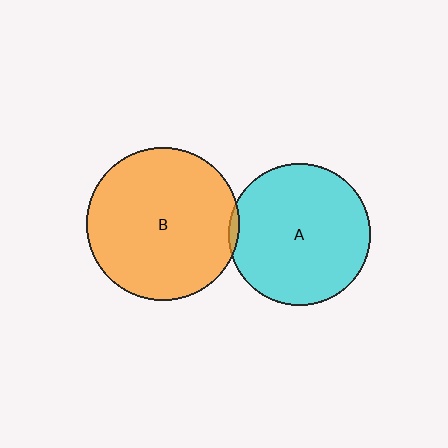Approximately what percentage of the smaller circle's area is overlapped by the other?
Approximately 5%.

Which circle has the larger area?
Circle B (orange).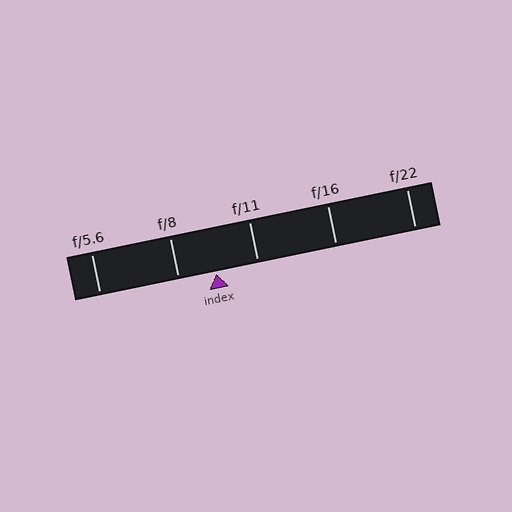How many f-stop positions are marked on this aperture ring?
There are 5 f-stop positions marked.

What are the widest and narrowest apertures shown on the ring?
The widest aperture shown is f/5.6 and the narrowest is f/22.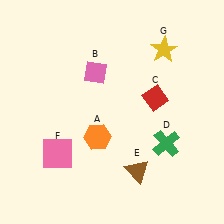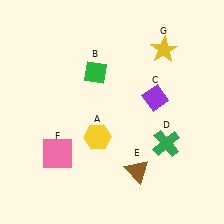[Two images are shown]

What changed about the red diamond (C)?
In Image 1, C is red. In Image 2, it changed to purple.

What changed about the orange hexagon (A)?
In Image 1, A is orange. In Image 2, it changed to yellow.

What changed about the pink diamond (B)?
In Image 1, B is pink. In Image 2, it changed to green.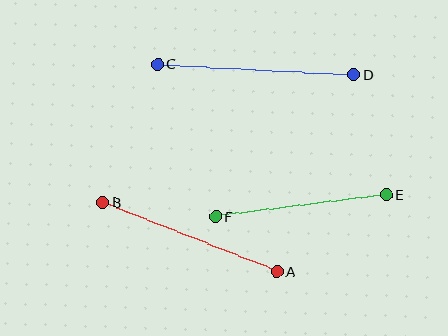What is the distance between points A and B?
The distance is approximately 188 pixels.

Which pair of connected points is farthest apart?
Points C and D are farthest apart.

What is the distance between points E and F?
The distance is approximately 172 pixels.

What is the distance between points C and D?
The distance is approximately 197 pixels.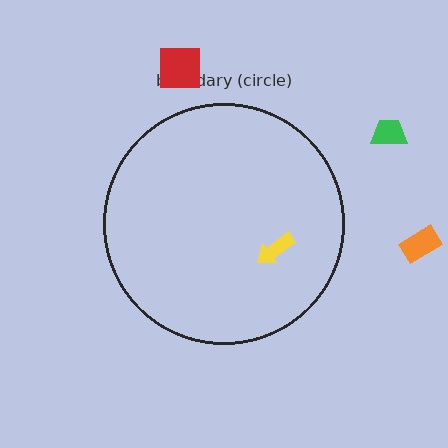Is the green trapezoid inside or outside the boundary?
Outside.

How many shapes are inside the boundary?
1 inside, 3 outside.